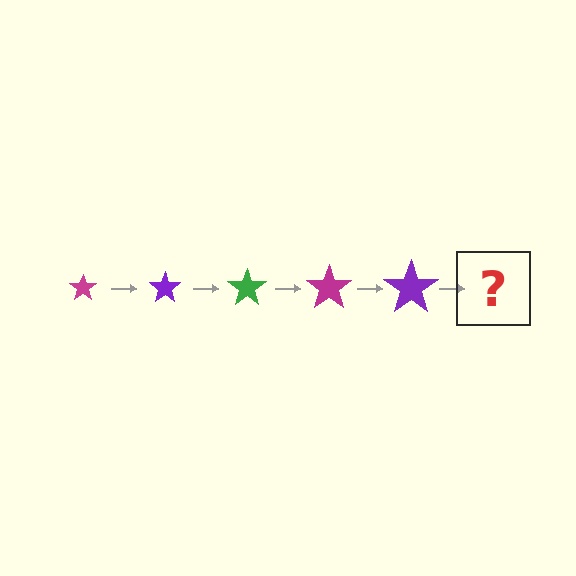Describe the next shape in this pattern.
It should be a green star, larger than the previous one.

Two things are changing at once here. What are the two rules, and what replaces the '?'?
The two rules are that the star grows larger each step and the color cycles through magenta, purple, and green. The '?' should be a green star, larger than the previous one.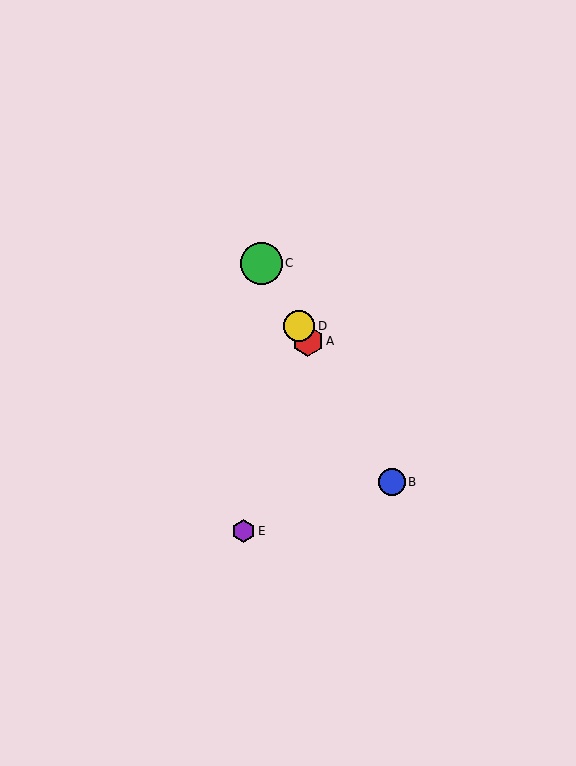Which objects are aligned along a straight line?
Objects A, B, C, D are aligned along a straight line.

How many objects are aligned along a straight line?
4 objects (A, B, C, D) are aligned along a straight line.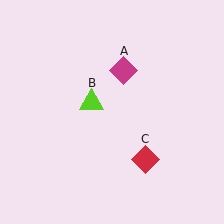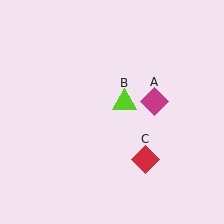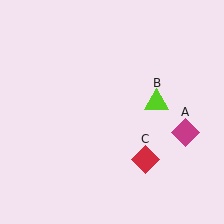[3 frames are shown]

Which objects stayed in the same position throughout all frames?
Red diamond (object C) remained stationary.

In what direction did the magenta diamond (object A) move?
The magenta diamond (object A) moved down and to the right.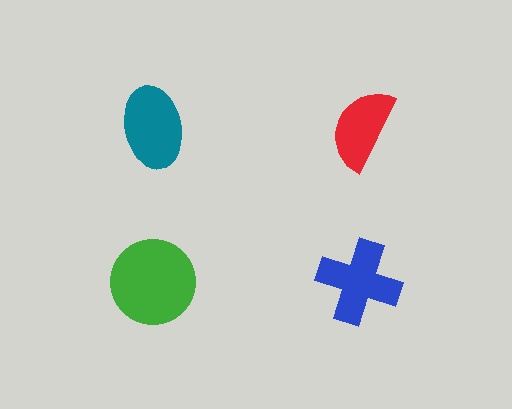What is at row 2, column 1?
A green circle.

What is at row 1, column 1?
A teal ellipse.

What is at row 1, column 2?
A red semicircle.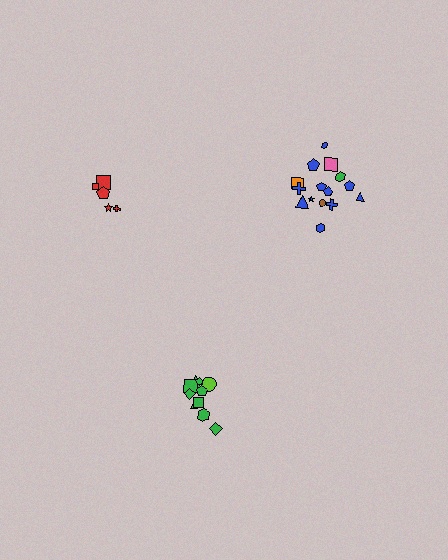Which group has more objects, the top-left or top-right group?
The top-right group.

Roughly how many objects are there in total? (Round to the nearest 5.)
Roughly 30 objects in total.